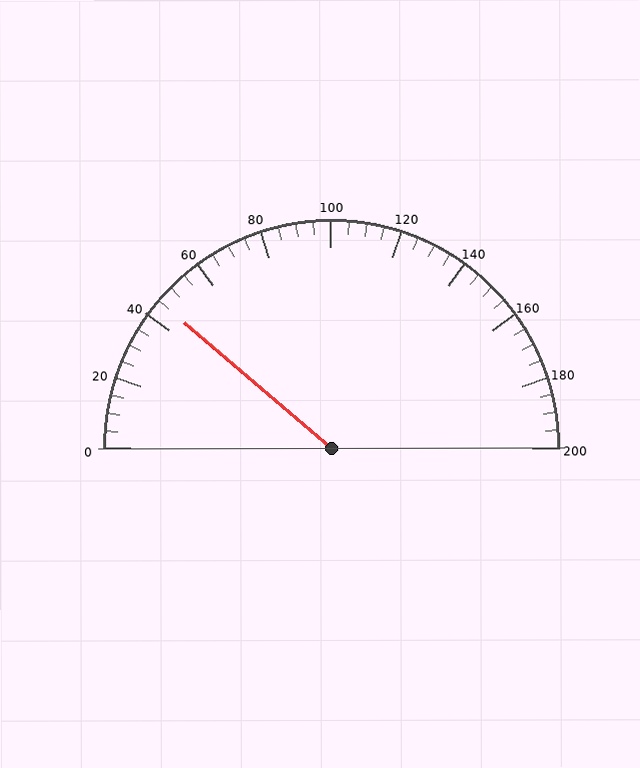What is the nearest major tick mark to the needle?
The nearest major tick mark is 40.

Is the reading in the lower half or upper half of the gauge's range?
The reading is in the lower half of the range (0 to 200).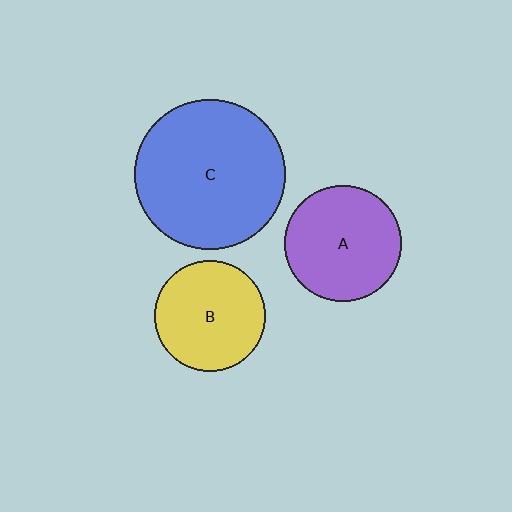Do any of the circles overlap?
No, none of the circles overlap.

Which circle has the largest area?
Circle C (blue).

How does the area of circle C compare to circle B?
Approximately 1.8 times.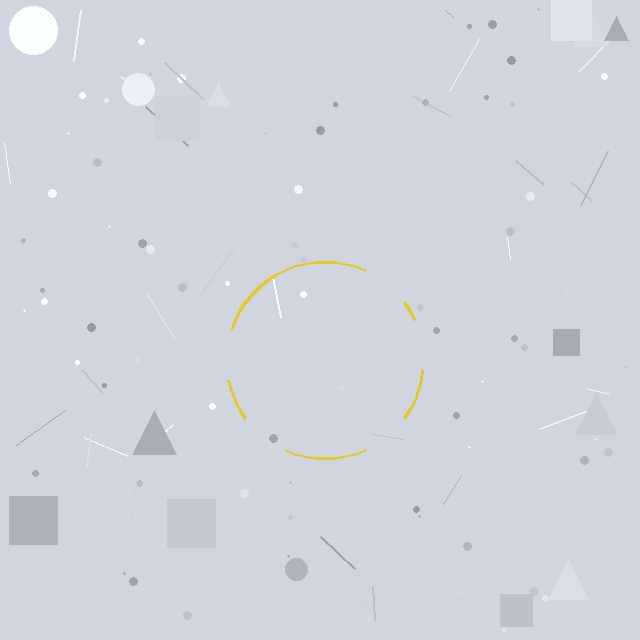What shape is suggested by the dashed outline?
The dashed outline suggests a circle.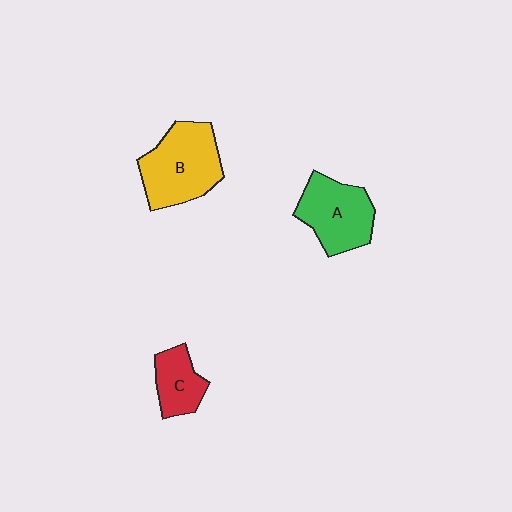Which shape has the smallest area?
Shape C (red).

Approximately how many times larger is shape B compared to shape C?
Approximately 1.9 times.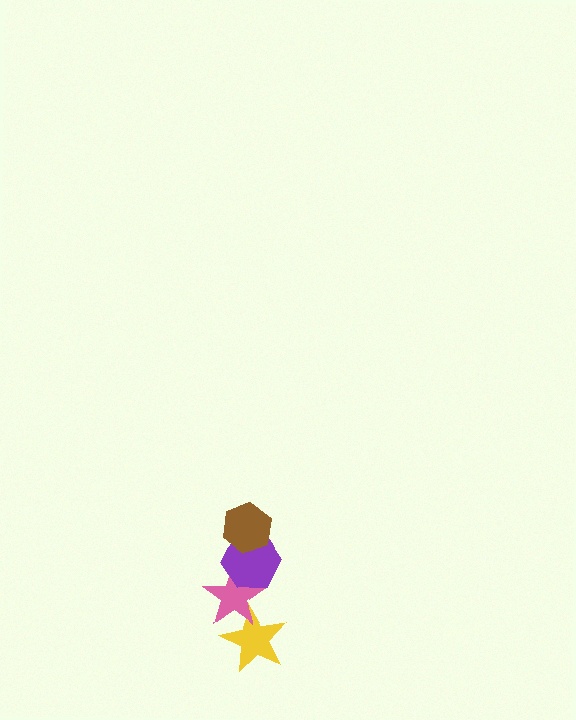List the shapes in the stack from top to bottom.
From top to bottom: the brown hexagon, the purple hexagon, the pink star, the yellow star.